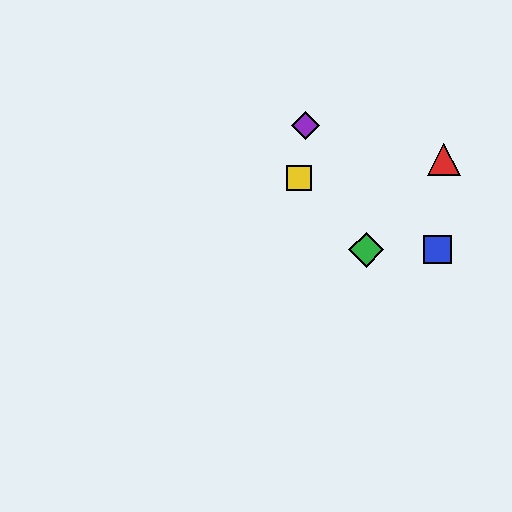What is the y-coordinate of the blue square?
The blue square is at y≈250.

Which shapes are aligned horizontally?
The blue square, the green diamond are aligned horizontally.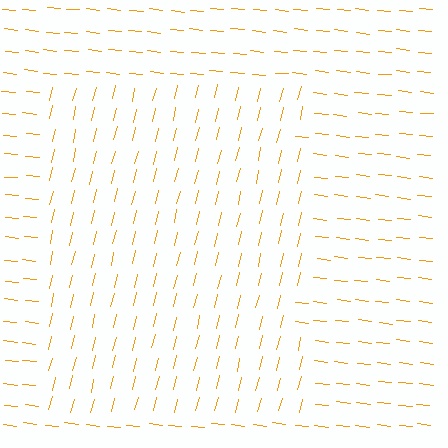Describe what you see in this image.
The image is filled with small orange line segments. A rectangle region in the image has lines oriented differently from the surrounding lines, creating a visible texture boundary.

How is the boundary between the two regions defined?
The boundary is defined purely by a change in line orientation (approximately 82 degrees difference). All lines are the same color and thickness.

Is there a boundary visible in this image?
Yes, there is a texture boundary formed by a change in line orientation.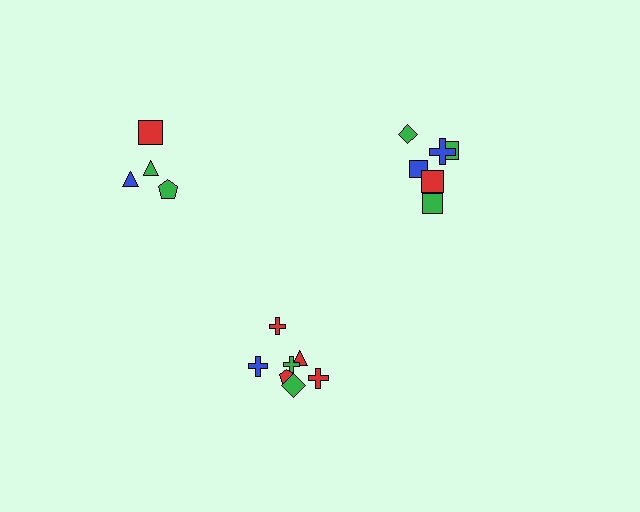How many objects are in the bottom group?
There are 7 objects.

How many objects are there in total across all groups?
There are 17 objects.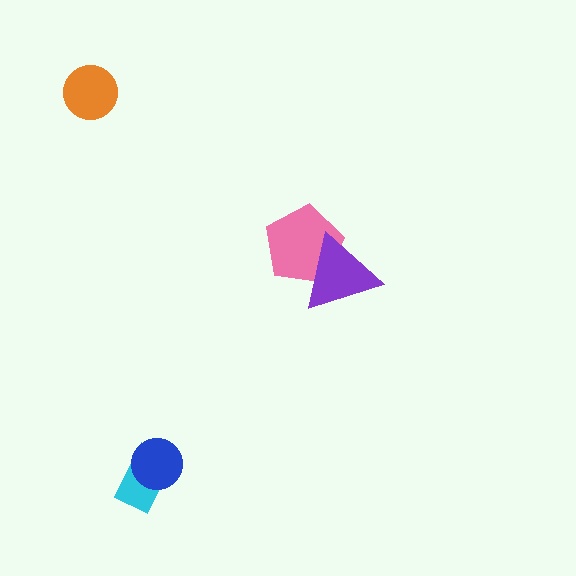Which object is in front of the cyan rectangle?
The blue circle is in front of the cyan rectangle.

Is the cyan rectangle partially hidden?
Yes, it is partially covered by another shape.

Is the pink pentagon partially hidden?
Yes, it is partially covered by another shape.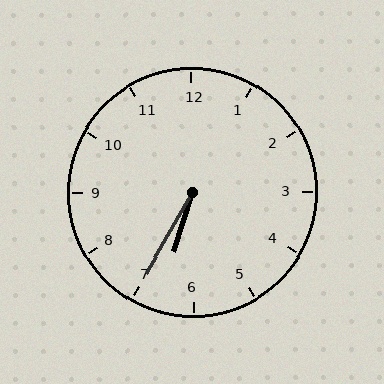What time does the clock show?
6:35.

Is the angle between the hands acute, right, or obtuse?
It is acute.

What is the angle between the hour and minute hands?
Approximately 12 degrees.